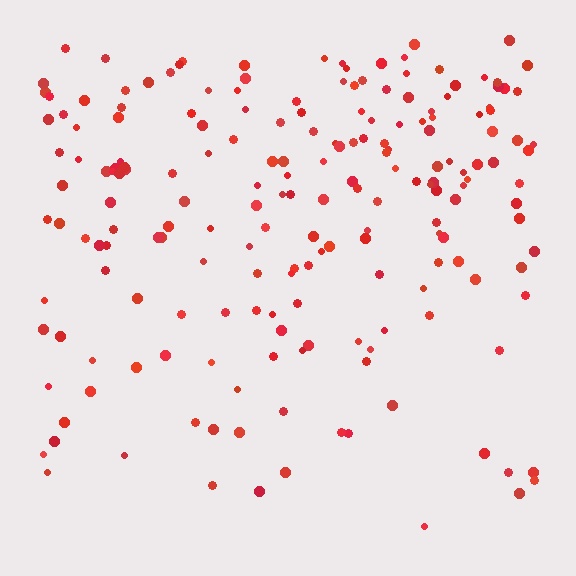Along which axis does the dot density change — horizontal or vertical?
Vertical.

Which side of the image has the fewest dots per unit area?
The bottom.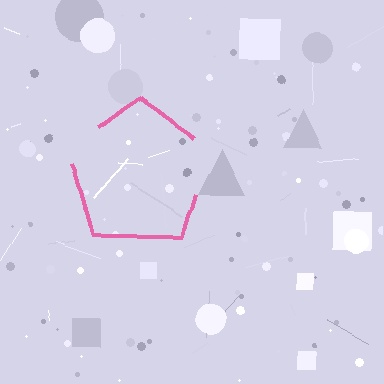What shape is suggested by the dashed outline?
The dashed outline suggests a pentagon.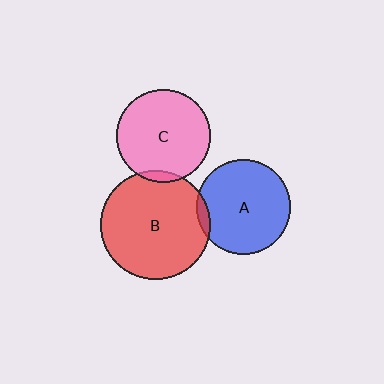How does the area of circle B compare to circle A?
Approximately 1.3 times.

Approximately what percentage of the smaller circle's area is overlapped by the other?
Approximately 5%.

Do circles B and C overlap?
Yes.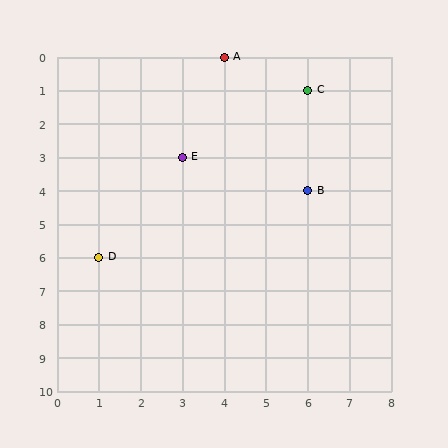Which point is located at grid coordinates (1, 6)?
Point D is at (1, 6).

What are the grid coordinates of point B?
Point B is at grid coordinates (6, 4).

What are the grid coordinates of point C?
Point C is at grid coordinates (6, 1).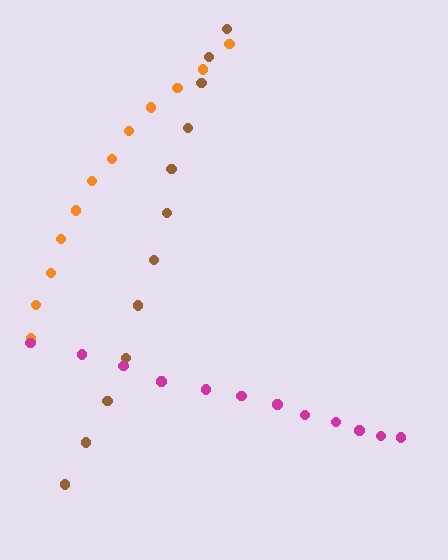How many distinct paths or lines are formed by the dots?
There are 3 distinct paths.